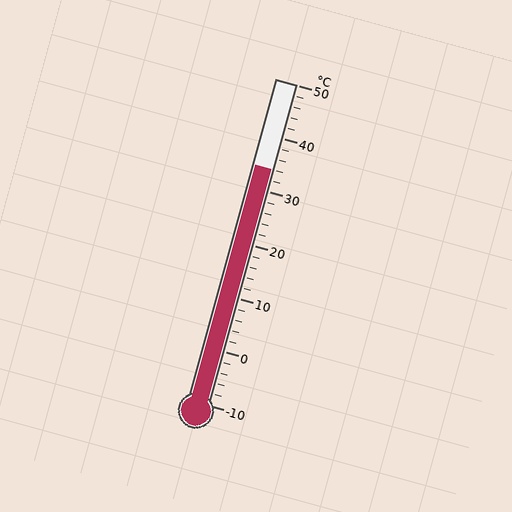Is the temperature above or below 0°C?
The temperature is above 0°C.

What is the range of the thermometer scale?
The thermometer scale ranges from -10°C to 50°C.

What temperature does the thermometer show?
The thermometer shows approximately 34°C.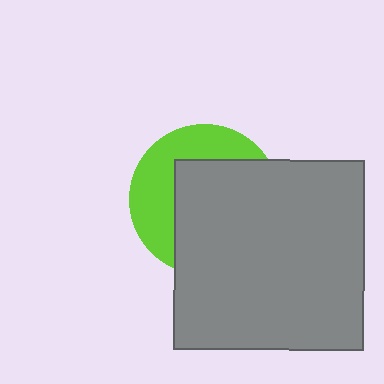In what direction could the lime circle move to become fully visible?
The lime circle could move toward the upper-left. That would shift it out from behind the gray square entirely.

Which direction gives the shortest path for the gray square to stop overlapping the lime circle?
Moving toward the lower-right gives the shortest separation.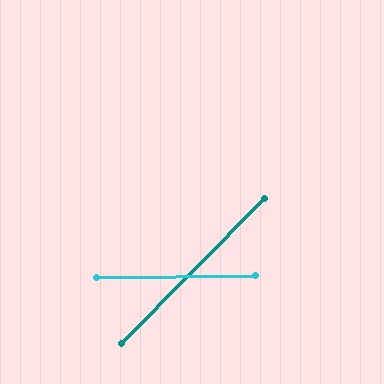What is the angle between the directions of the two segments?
Approximately 45 degrees.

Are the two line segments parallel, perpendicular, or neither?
Neither parallel nor perpendicular — they differ by about 45°.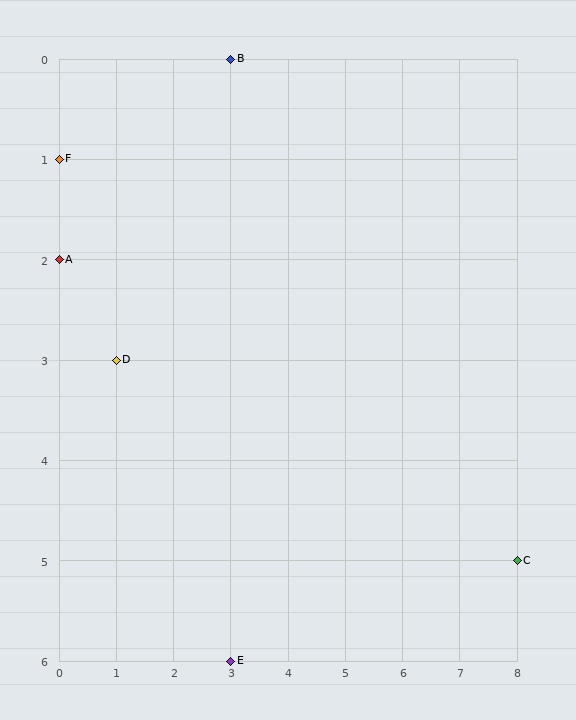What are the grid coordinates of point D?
Point D is at grid coordinates (1, 3).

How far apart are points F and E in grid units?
Points F and E are 3 columns and 5 rows apart (about 5.8 grid units diagonally).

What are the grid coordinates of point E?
Point E is at grid coordinates (3, 6).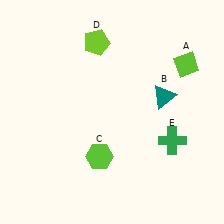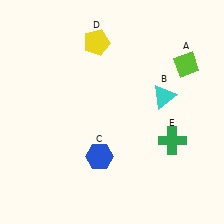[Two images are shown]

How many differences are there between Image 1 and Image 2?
There are 3 differences between the two images.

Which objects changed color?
B changed from teal to cyan. C changed from lime to blue. D changed from lime to yellow.